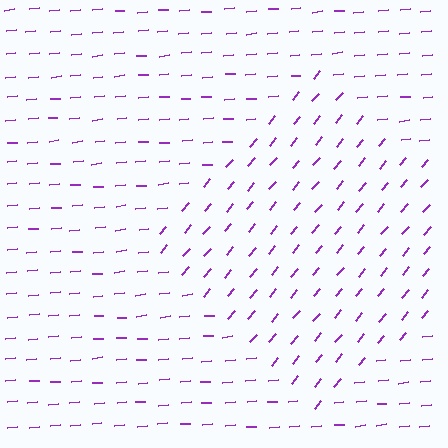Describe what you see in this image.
The image is filled with small purple line segments. A diamond region in the image has lines oriented differently from the surrounding lines, creating a visible texture boundary.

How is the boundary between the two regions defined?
The boundary is defined purely by a change in line orientation (approximately 45 degrees difference). All lines are the same color and thickness.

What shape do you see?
I see a diamond.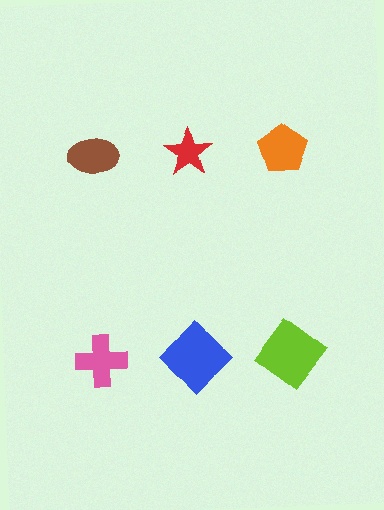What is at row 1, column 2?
A red star.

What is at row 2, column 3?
A lime diamond.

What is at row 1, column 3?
An orange pentagon.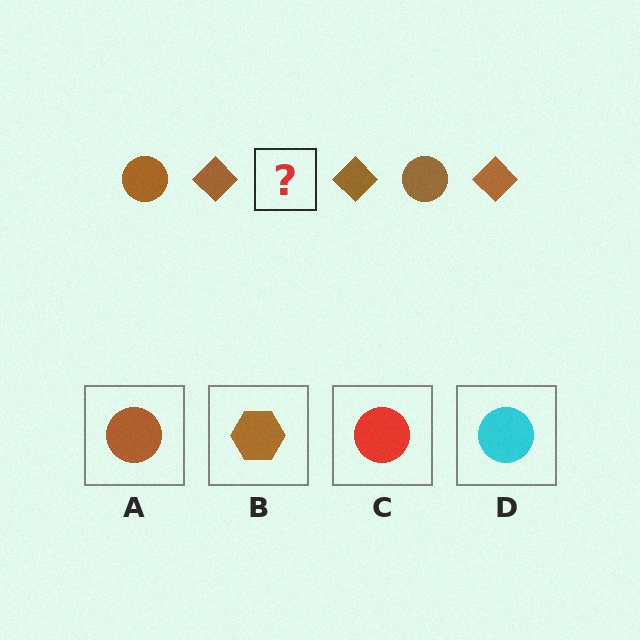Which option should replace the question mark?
Option A.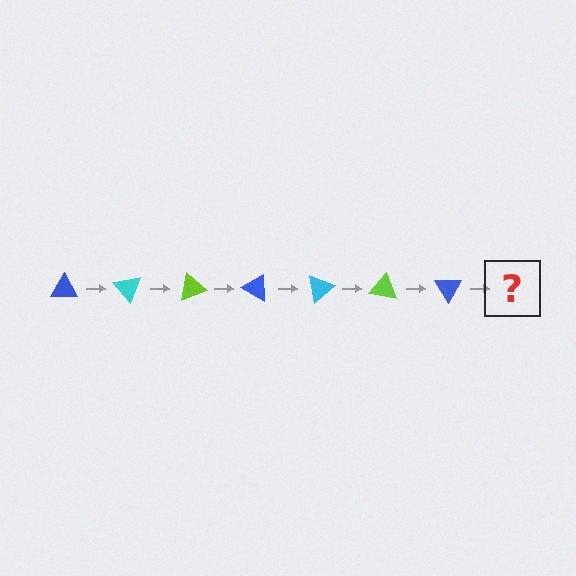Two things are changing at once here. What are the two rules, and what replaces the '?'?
The two rules are that it rotates 50 degrees each step and the color cycles through blue, cyan, and lime. The '?' should be a cyan triangle, rotated 350 degrees from the start.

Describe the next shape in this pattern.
It should be a cyan triangle, rotated 350 degrees from the start.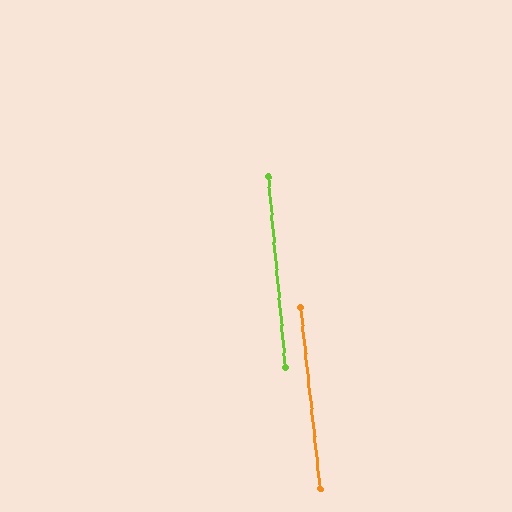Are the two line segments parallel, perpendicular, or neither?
Parallel — their directions differ by only 1.0°.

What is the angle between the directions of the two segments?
Approximately 1 degree.